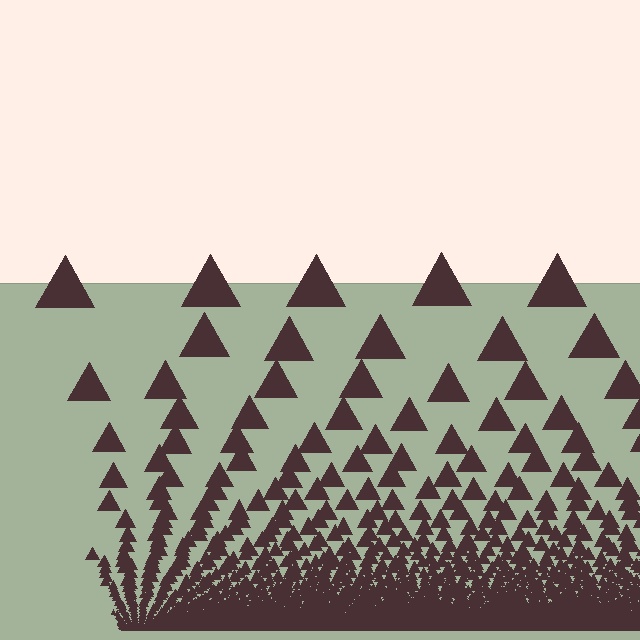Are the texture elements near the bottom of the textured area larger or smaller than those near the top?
Smaller. The gradient is inverted — elements near the bottom are smaller and denser.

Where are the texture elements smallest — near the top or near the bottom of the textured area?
Near the bottom.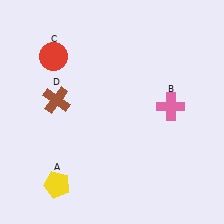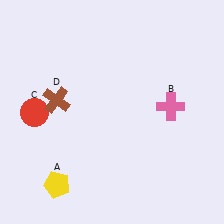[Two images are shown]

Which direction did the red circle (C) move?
The red circle (C) moved down.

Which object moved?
The red circle (C) moved down.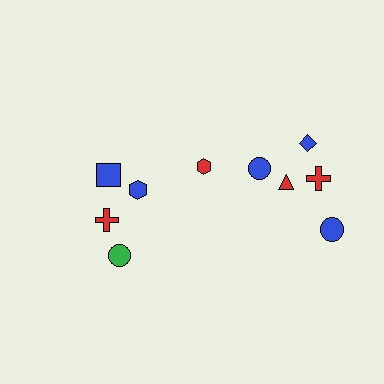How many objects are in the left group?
There are 4 objects.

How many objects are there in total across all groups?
There are 10 objects.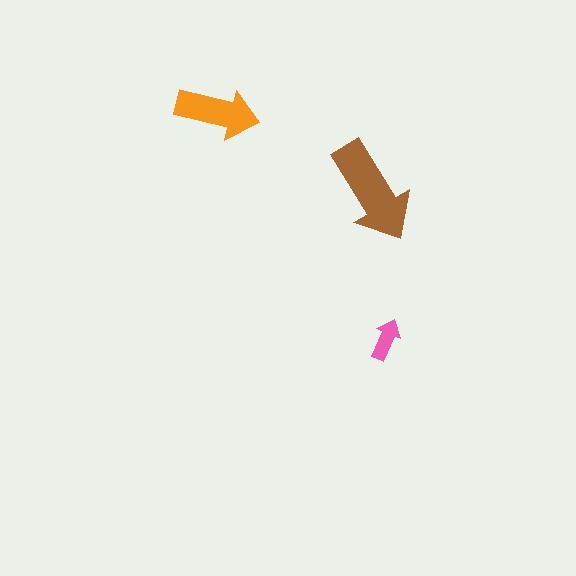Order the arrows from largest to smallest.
the brown one, the orange one, the pink one.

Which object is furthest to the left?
The orange arrow is leftmost.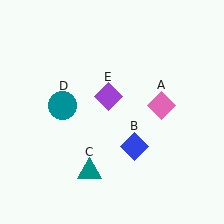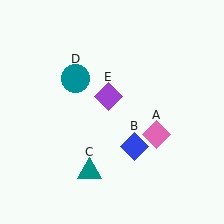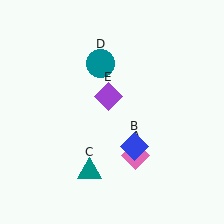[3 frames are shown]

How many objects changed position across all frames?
2 objects changed position: pink diamond (object A), teal circle (object D).